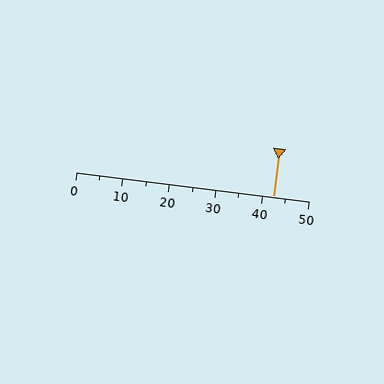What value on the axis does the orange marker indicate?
The marker indicates approximately 42.5.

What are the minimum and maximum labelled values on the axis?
The axis runs from 0 to 50.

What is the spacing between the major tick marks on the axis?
The major ticks are spaced 10 apart.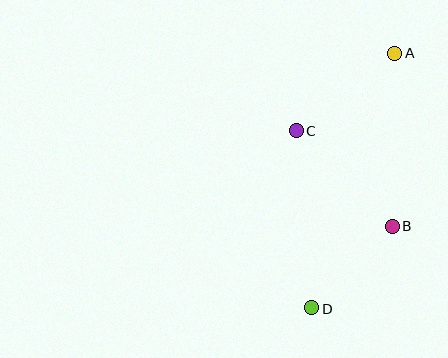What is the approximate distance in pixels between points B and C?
The distance between B and C is approximately 135 pixels.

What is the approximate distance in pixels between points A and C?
The distance between A and C is approximately 126 pixels.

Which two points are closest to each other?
Points B and D are closest to each other.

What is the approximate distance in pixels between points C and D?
The distance between C and D is approximately 178 pixels.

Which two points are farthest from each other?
Points A and D are farthest from each other.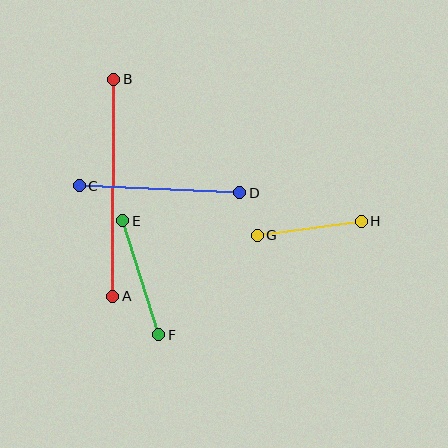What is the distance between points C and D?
The distance is approximately 161 pixels.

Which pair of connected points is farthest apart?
Points A and B are farthest apart.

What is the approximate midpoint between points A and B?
The midpoint is at approximately (113, 188) pixels.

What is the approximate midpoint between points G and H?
The midpoint is at approximately (309, 228) pixels.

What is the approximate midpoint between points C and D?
The midpoint is at approximately (159, 189) pixels.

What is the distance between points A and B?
The distance is approximately 217 pixels.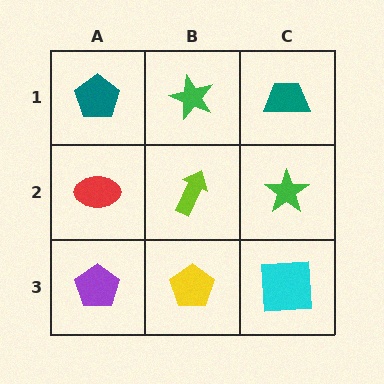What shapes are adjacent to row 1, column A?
A red ellipse (row 2, column A), a green star (row 1, column B).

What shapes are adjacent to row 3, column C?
A green star (row 2, column C), a yellow pentagon (row 3, column B).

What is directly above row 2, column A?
A teal pentagon.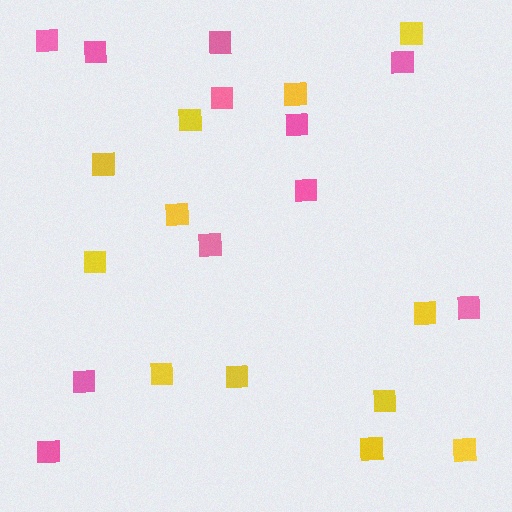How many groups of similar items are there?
There are 2 groups: one group of pink squares (11) and one group of yellow squares (12).